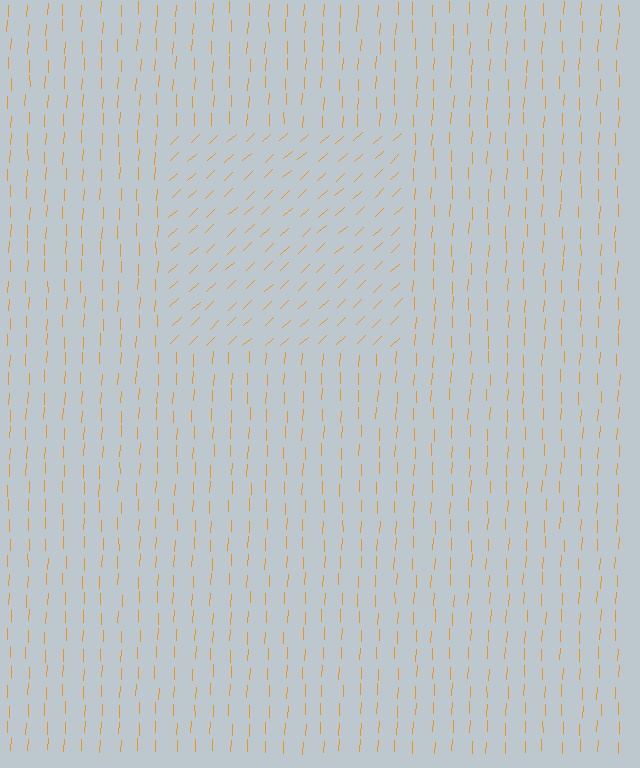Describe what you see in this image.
The image is filled with small orange line segments. A rectangle region in the image has lines oriented differently from the surrounding lines, creating a visible texture boundary.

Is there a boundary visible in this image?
Yes, there is a texture boundary formed by a change in line orientation.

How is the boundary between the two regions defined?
The boundary is defined purely by a change in line orientation (approximately 45 degrees difference). All lines are the same color and thickness.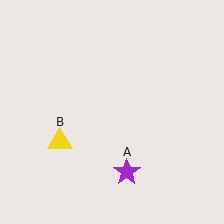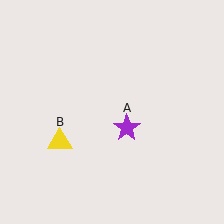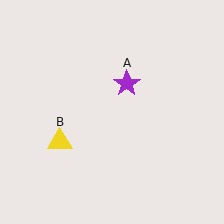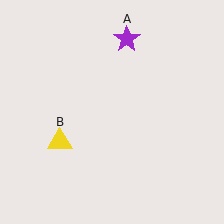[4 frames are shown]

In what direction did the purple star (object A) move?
The purple star (object A) moved up.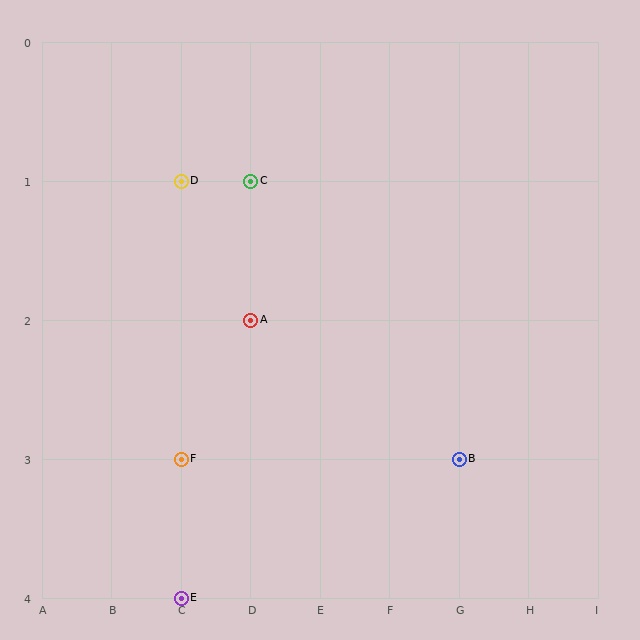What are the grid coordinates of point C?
Point C is at grid coordinates (D, 1).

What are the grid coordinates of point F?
Point F is at grid coordinates (C, 3).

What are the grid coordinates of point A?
Point A is at grid coordinates (D, 2).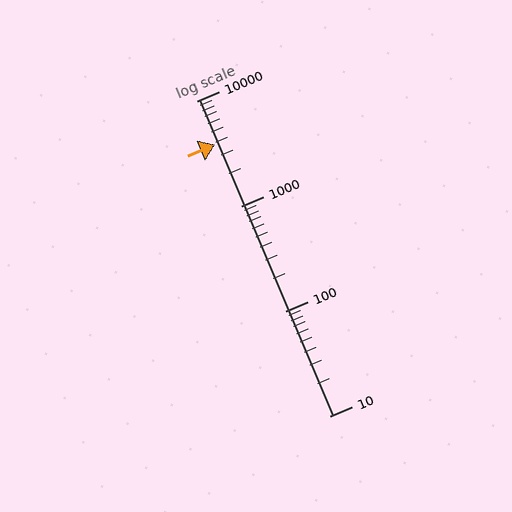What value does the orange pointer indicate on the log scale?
The pointer indicates approximately 3800.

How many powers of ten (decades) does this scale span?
The scale spans 3 decades, from 10 to 10000.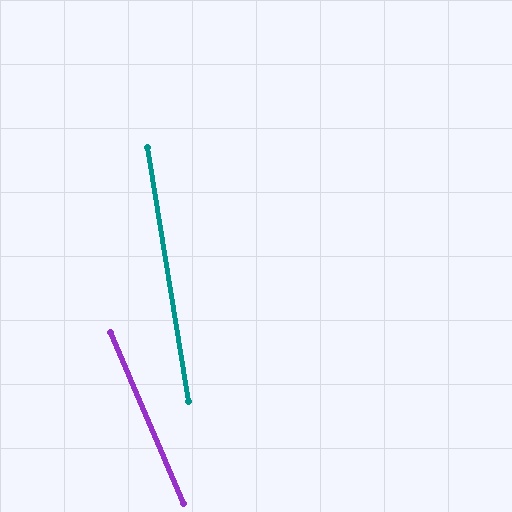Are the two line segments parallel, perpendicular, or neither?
Neither parallel nor perpendicular — they differ by about 14°.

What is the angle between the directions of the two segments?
Approximately 14 degrees.